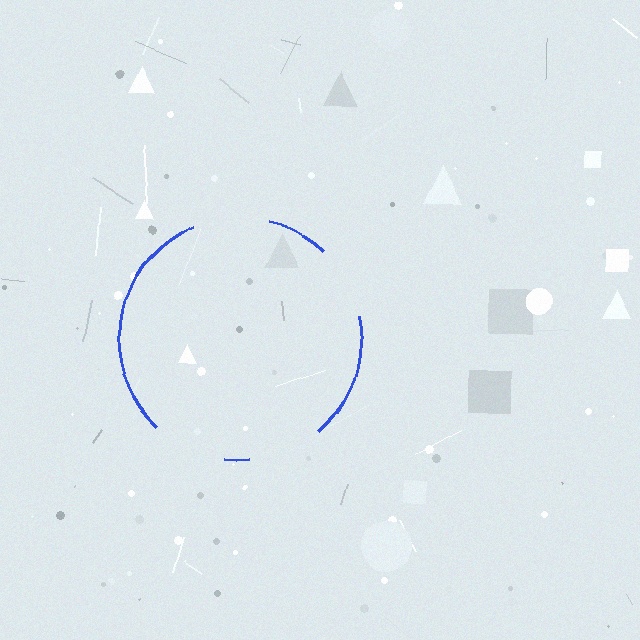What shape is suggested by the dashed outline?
The dashed outline suggests a circle.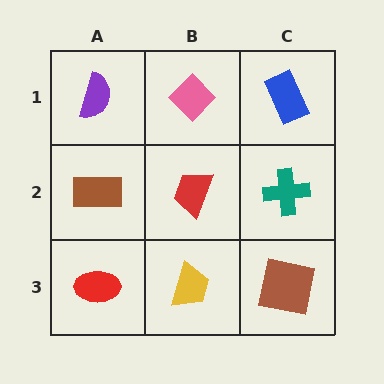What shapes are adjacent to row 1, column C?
A teal cross (row 2, column C), a pink diamond (row 1, column B).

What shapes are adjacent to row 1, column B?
A red trapezoid (row 2, column B), a purple semicircle (row 1, column A), a blue rectangle (row 1, column C).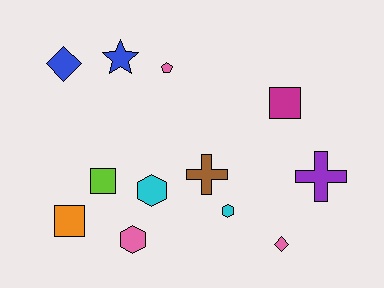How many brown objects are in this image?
There is 1 brown object.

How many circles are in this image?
There are no circles.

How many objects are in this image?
There are 12 objects.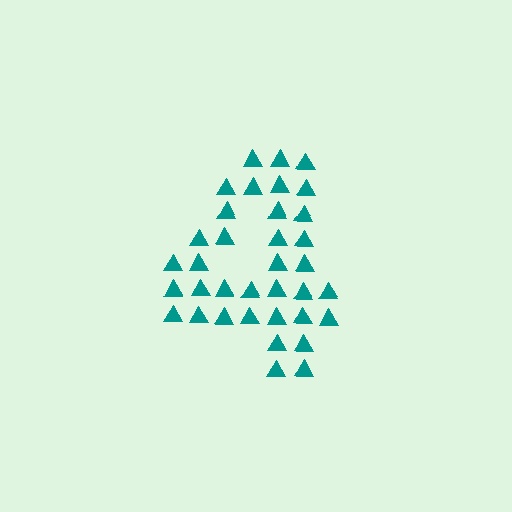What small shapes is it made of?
It is made of small triangles.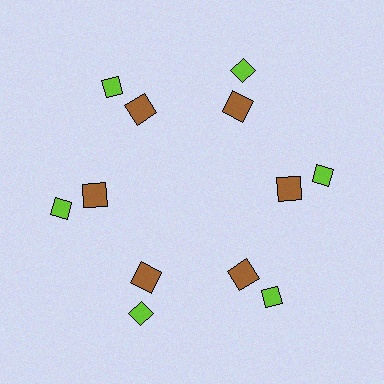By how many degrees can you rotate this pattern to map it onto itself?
The pattern maps onto itself every 60 degrees of rotation.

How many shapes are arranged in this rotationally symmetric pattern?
There are 12 shapes, arranged in 6 groups of 2.